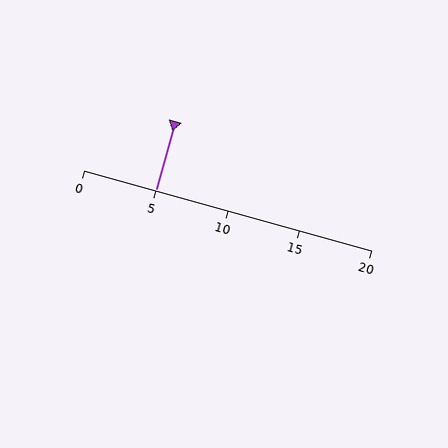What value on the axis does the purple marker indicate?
The marker indicates approximately 5.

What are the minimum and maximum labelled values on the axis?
The axis runs from 0 to 20.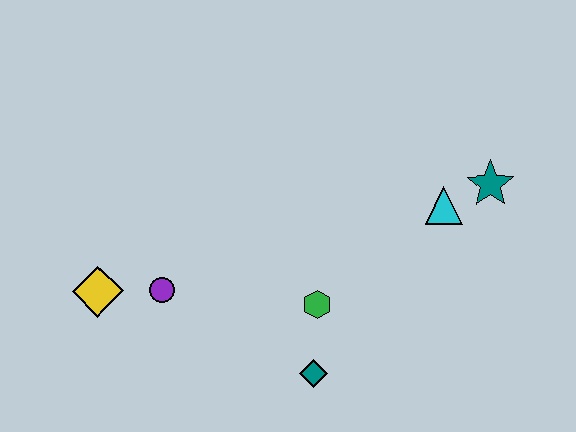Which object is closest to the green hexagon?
The teal diamond is closest to the green hexagon.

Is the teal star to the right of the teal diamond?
Yes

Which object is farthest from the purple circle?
The teal star is farthest from the purple circle.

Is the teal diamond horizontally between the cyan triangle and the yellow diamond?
Yes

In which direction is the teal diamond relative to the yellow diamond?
The teal diamond is to the right of the yellow diamond.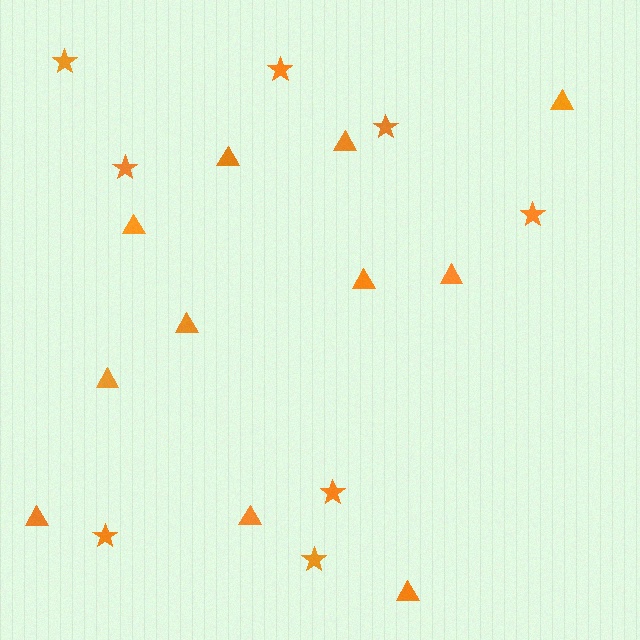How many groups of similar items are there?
There are 2 groups: one group of stars (8) and one group of triangles (11).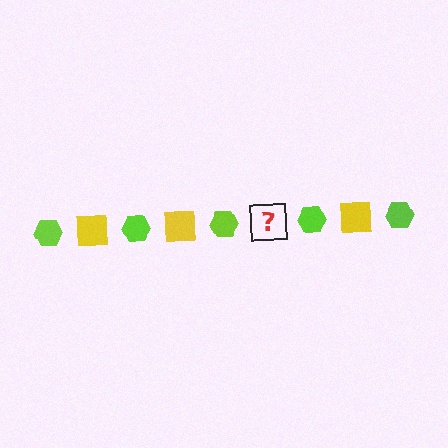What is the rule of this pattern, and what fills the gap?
The rule is that the pattern alternates between lime hexagon and yellow square. The gap should be filled with a yellow square.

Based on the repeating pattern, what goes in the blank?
The blank should be a yellow square.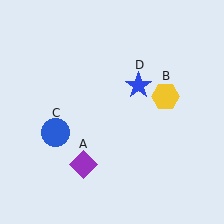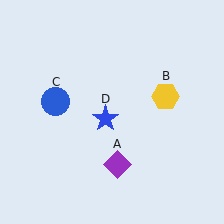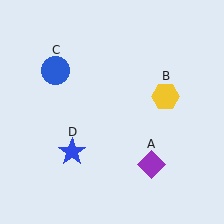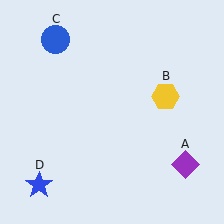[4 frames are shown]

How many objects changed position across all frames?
3 objects changed position: purple diamond (object A), blue circle (object C), blue star (object D).